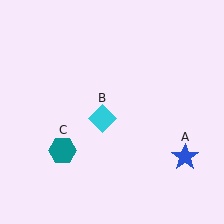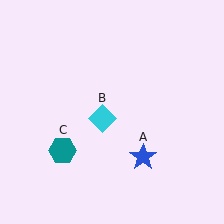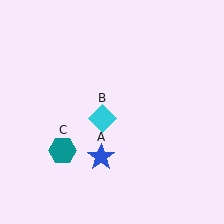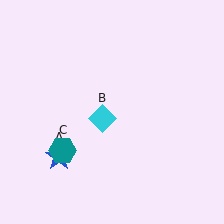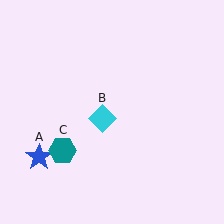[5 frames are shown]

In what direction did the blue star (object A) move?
The blue star (object A) moved left.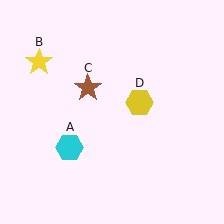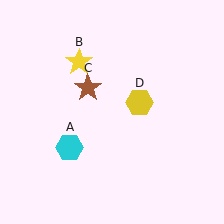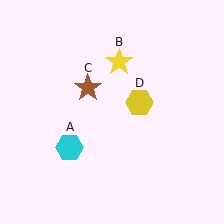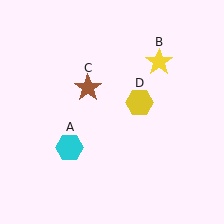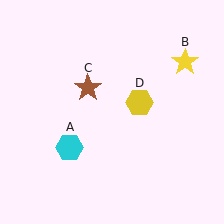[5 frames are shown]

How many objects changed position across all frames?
1 object changed position: yellow star (object B).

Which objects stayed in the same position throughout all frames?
Cyan hexagon (object A) and brown star (object C) and yellow hexagon (object D) remained stationary.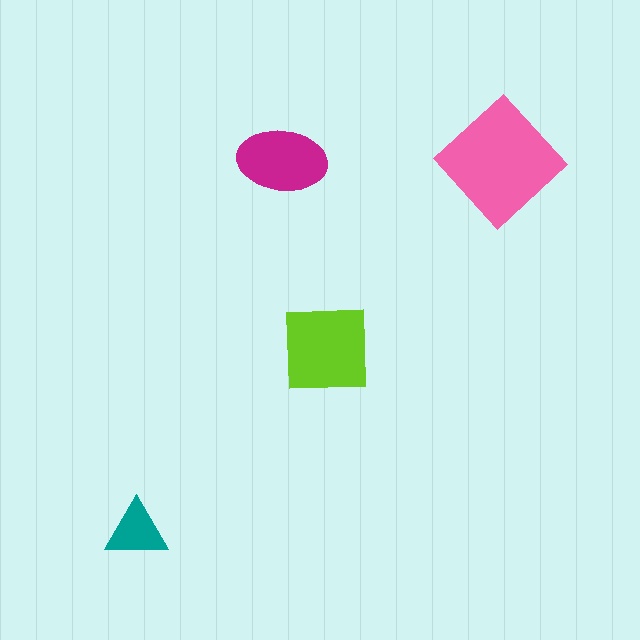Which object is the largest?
The pink diamond.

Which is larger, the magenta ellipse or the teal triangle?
The magenta ellipse.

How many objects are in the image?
There are 4 objects in the image.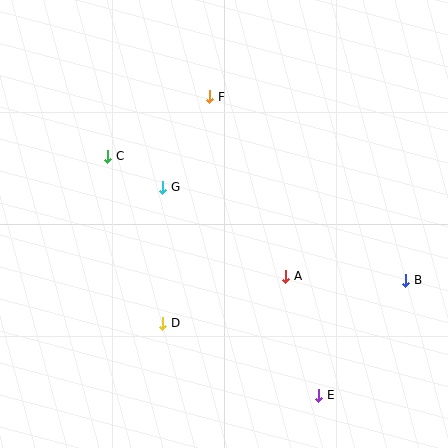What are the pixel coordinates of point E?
Point E is at (319, 395).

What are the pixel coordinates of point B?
Point B is at (406, 280).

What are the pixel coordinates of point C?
Point C is at (108, 156).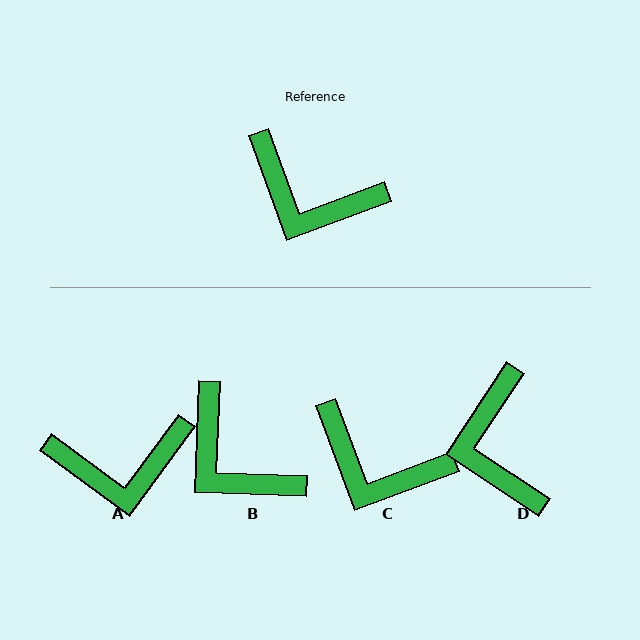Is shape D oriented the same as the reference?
No, it is off by about 54 degrees.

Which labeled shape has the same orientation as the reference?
C.